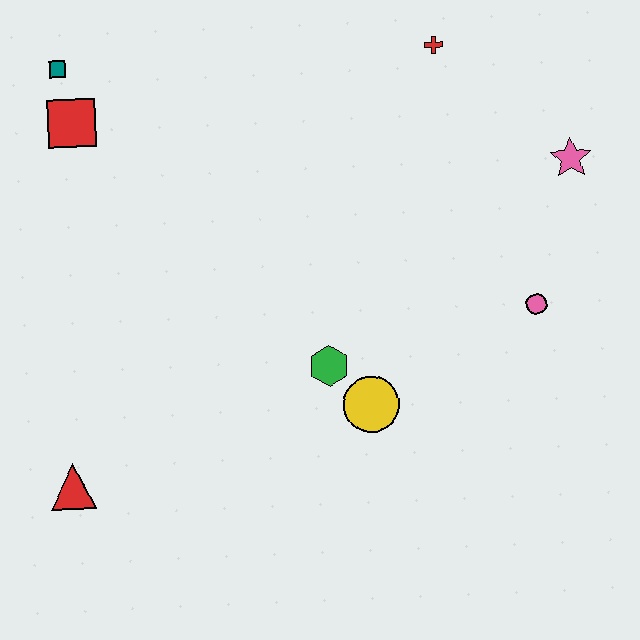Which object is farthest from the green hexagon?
The teal square is farthest from the green hexagon.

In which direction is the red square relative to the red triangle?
The red square is above the red triangle.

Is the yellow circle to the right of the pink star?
No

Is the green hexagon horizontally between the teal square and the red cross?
Yes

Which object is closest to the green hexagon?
The yellow circle is closest to the green hexagon.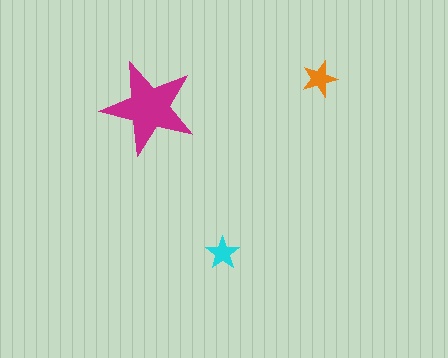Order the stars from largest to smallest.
the magenta one, the orange one, the cyan one.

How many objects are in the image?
There are 3 objects in the image.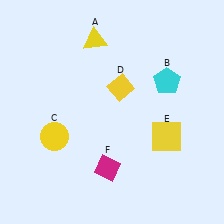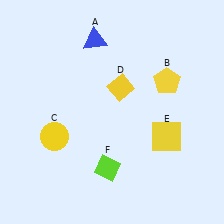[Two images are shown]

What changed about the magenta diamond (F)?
In Image 1, F is magenta. In Image 2, it changed to lime.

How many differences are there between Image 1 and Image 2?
There are 3 differences between the two images.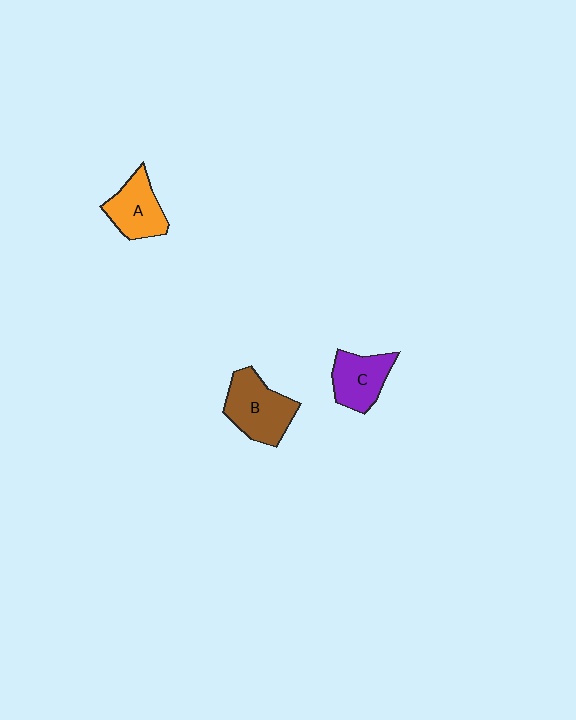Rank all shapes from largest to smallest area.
From largest to smallest: B (brown), A (orange), C (purple).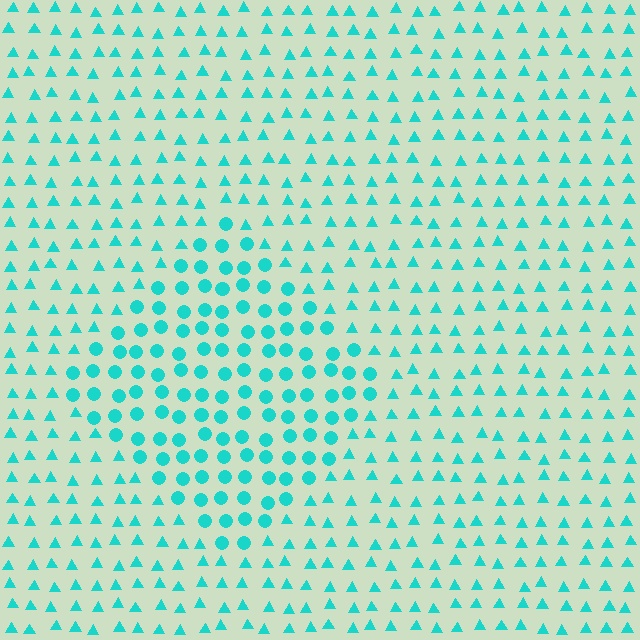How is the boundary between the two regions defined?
The boundary is defined by a change in element shape: circles inside vs. triangles outside. All elements share the same color and spacing.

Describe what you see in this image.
The image is filled with small cyan elements arranged in a uniform grid. A diamond-shaped region contains circles, while the surrounding area contains triangles. The boundary is defined purely by the change in element shape.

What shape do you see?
I see a diamond.